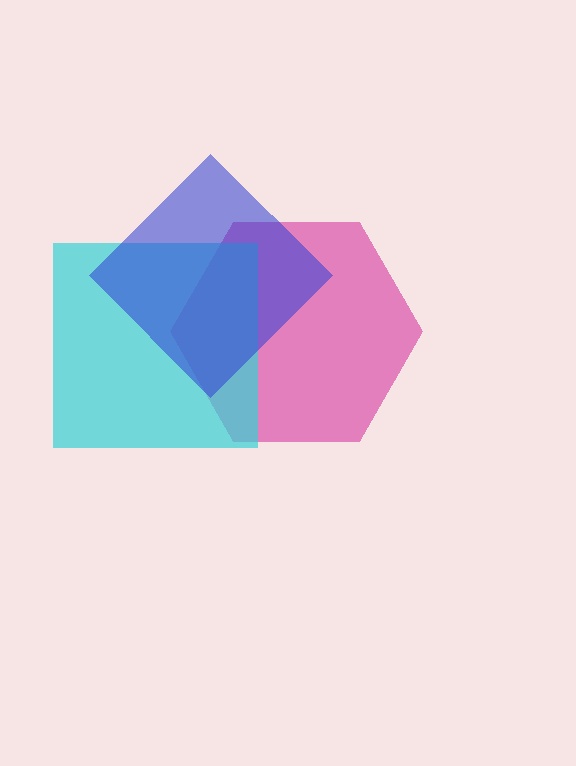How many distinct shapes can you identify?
There are 3 distinct shapes: a magenta hexagon, a cyan square, a blue diamond.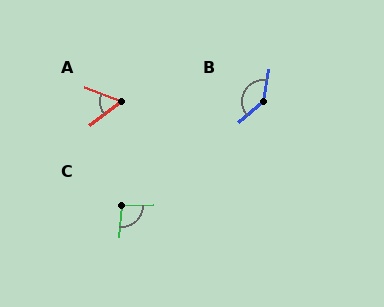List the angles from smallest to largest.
A (58°), C (97°), B (140°).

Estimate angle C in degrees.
Approximately 97 degrees.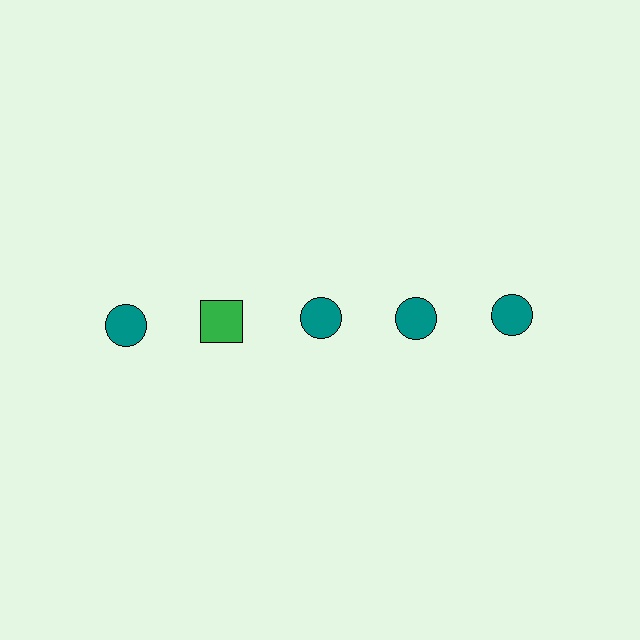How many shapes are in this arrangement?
There are 5 shapes arranged in a grid pattern.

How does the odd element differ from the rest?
It differs in both color (green instead of teal) and shape (square instead of circle).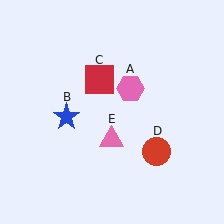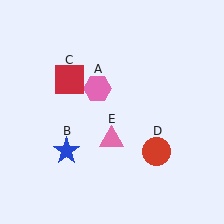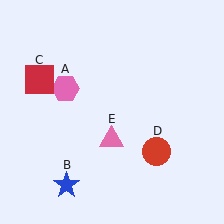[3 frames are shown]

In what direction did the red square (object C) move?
The red square (object C) moved left.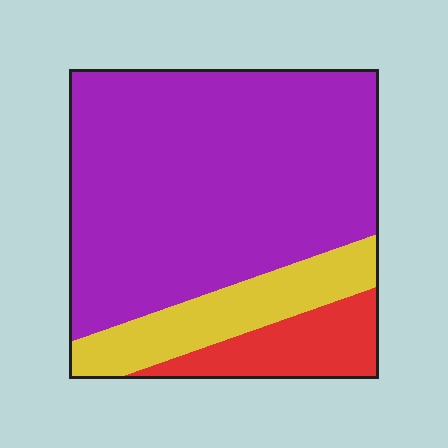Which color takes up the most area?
Purple, at roughly 70%.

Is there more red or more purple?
Purple.